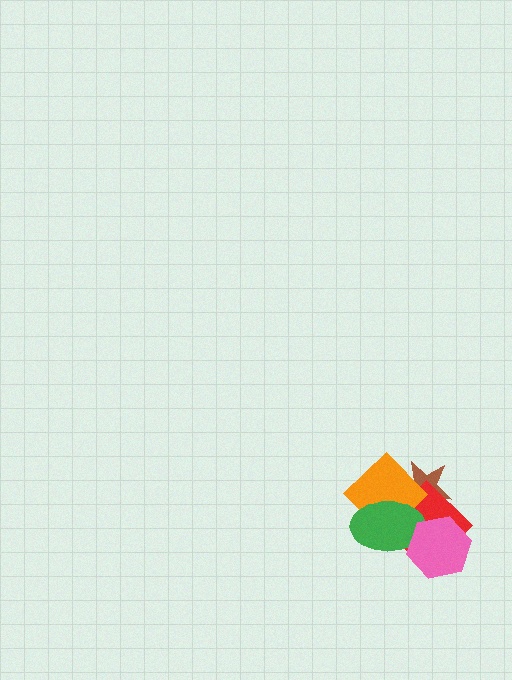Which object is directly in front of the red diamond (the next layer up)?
The orange diamond is directly in front of the red diamond.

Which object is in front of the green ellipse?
The pink hexagon is in front of the green ellipse.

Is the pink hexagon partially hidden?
No, no other shape covers it.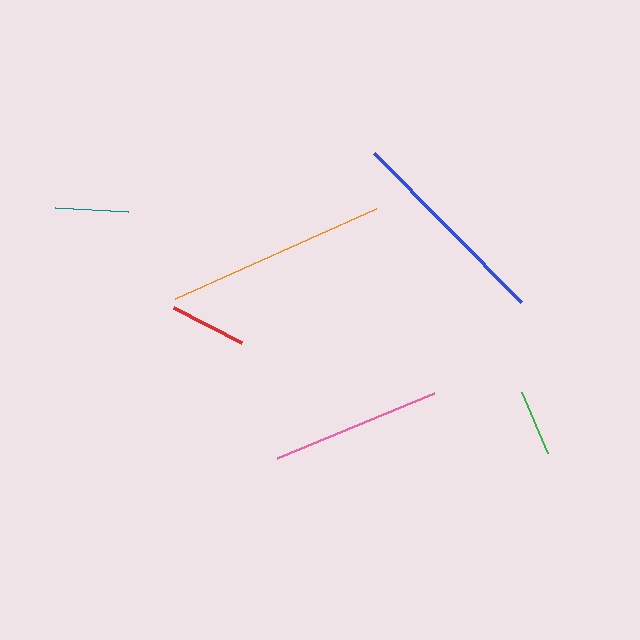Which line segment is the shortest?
The green line is the shortest at approximately 66 pixels.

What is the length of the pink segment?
The pink segment is approximately 170 pixels long.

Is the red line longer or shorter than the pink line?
The pink line is longer than the red line.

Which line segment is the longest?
The orange line is the longest at approximately 220 pixels.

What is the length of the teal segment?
The teal segment is approximately 74 pixels long.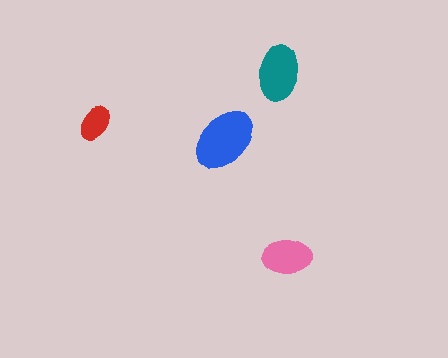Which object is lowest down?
The pink ellipse is bottommost.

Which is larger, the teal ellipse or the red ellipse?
The teal one.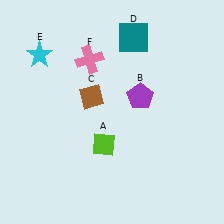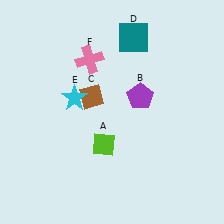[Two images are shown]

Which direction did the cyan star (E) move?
The cyan star (E) moved down.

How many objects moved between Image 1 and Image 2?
1 object moved between the two images.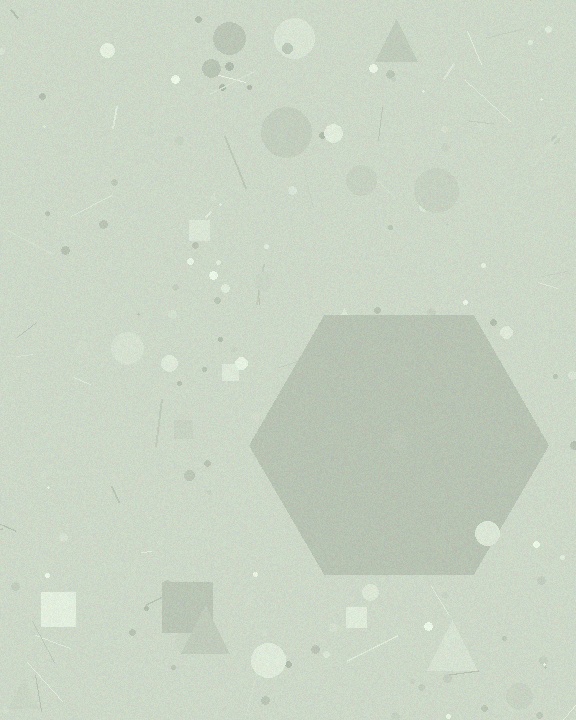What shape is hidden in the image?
A hexagon is hidden in the image.